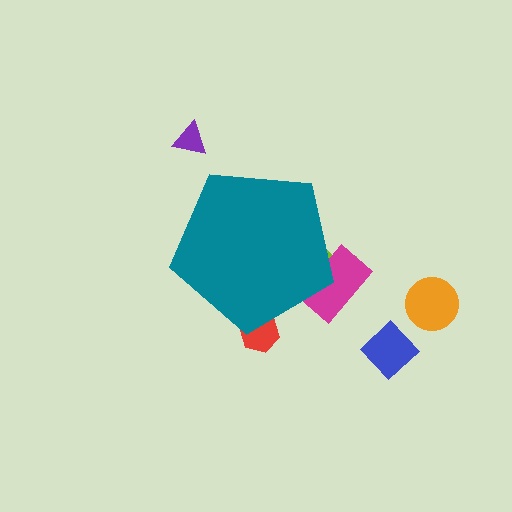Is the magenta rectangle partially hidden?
Yes, the magenta rectangle is partially hidden behind the teal pentagon.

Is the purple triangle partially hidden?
No, the purple triangle is fully visible.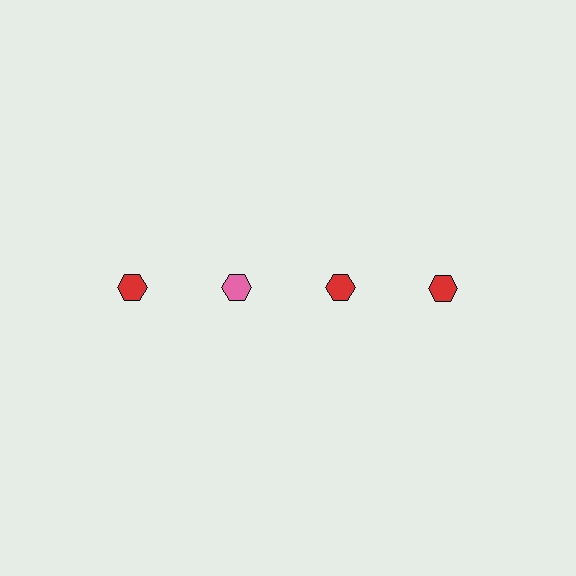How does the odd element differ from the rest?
It has a different color: pink instead of red.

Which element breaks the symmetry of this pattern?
The pink hexagon in the top row, second from left column breaks the symmetry. All other shapes are red hexagons.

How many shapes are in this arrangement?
There are 4 shapes arranged in a grid pattern.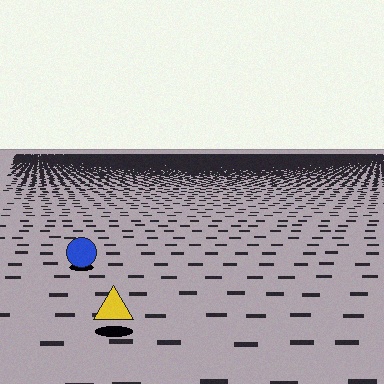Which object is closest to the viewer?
The yellow triangle is closest. The texture marks near it are larger and more spread out.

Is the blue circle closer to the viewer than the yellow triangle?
No. The yellow triangle is closer — you can tell from the texture gradient: the ground texture is coarser near it.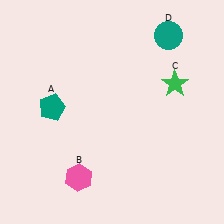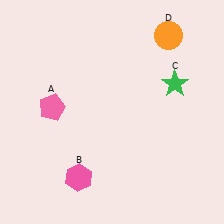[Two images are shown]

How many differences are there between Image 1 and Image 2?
There are 2 differences between the two images.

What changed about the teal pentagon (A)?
In Image 1, A is teal. In Image 2, it changed to pink.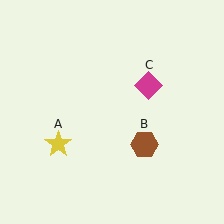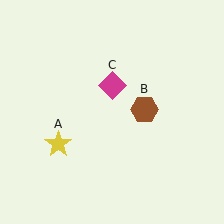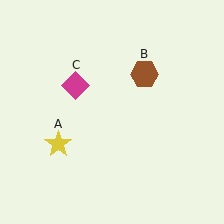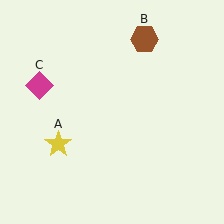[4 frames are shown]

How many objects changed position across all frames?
2 objects changed position: brown hexagon (object B), magenta diamond (object C).